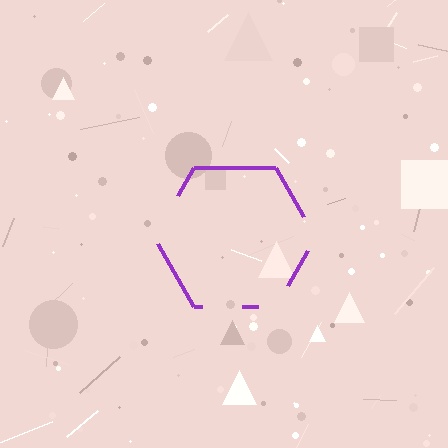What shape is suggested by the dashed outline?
The dashed outline suggests a hexagon.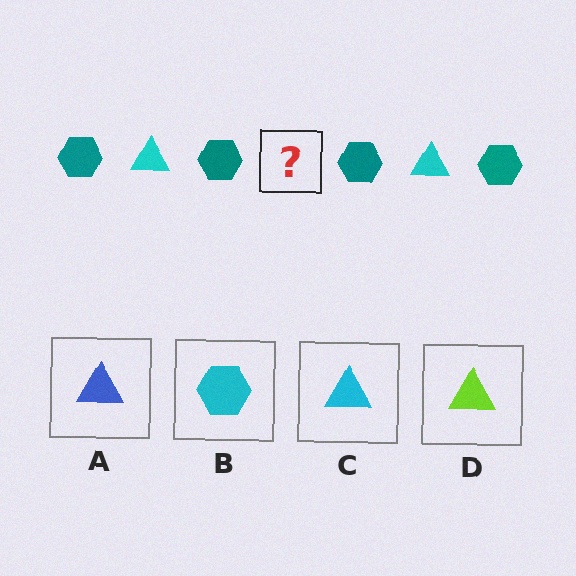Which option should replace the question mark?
Option C.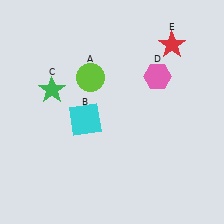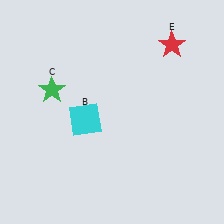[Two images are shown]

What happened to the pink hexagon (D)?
The pink hexagon (D) was removed in Image 2. It was in the top-right area of Image 1.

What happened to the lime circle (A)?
The lime circle (A) was removed in Image 2. It was in the top-left area of Image 1.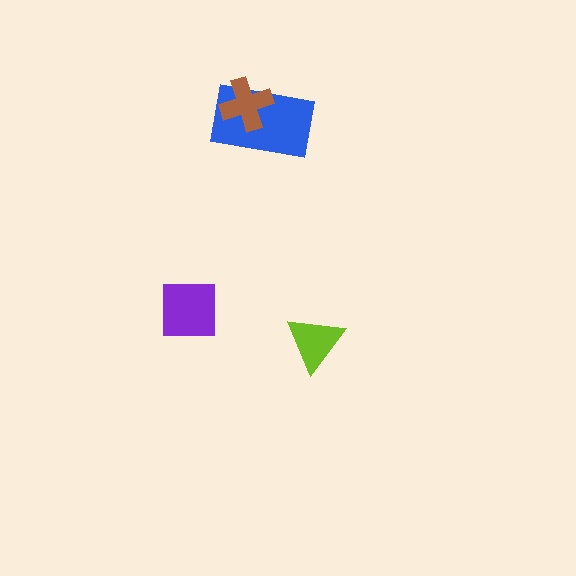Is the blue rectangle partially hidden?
Yes, it is partially covered by another shape.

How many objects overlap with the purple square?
0 objects overlap with the purple square.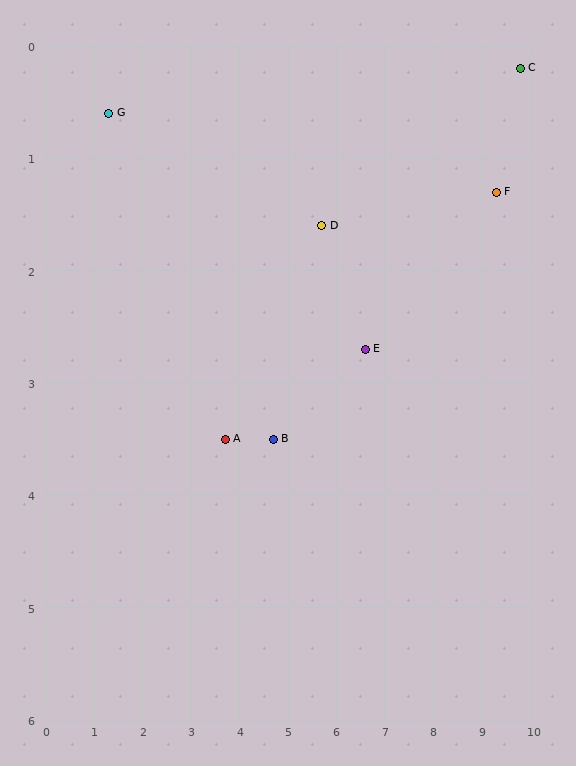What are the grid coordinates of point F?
Point F is at approximately (9.3, 1.3).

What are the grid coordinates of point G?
Point G is at approximately (1.3, 0.6).